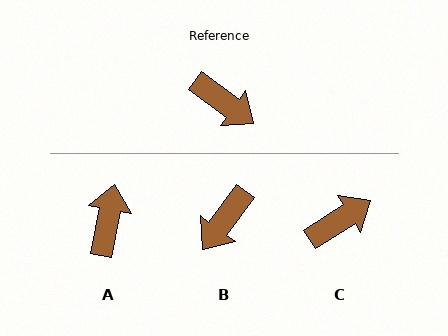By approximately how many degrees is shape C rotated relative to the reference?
Approximately 69 degrees counter-clockwise.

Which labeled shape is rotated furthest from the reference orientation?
A, about 115 degrees away.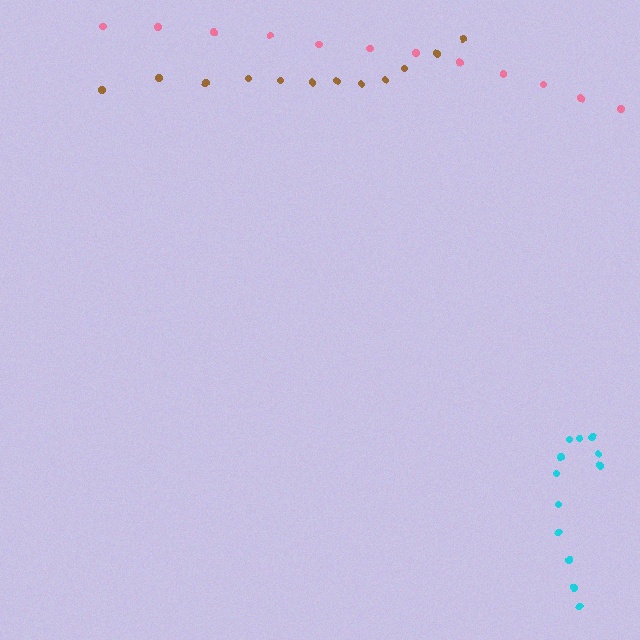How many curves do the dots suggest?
There are 3 distinct paths.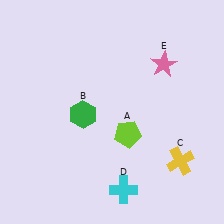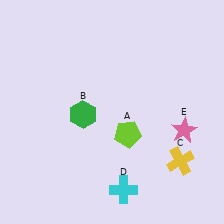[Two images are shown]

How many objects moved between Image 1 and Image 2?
1 object moved between the two images.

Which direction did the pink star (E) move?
The pink star (E) moved down.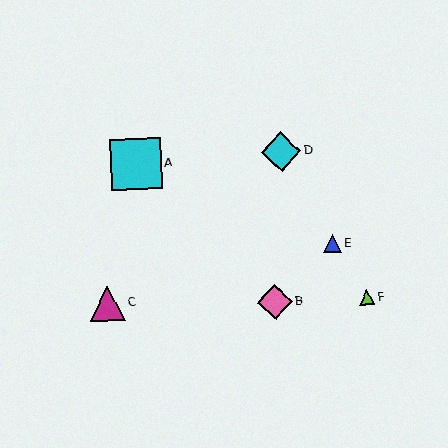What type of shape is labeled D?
Shape D is a cyan diamond.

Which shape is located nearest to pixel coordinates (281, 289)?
The pink diamond (labeled B) at (275, 302) is nearest to that location.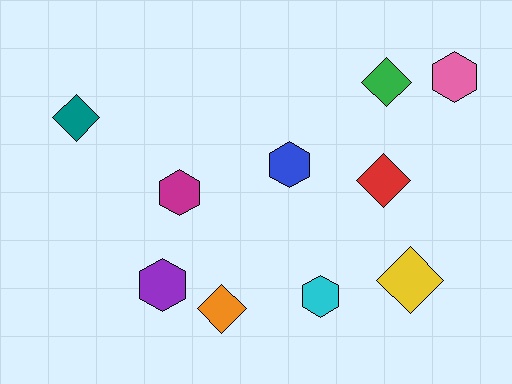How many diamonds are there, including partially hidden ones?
There are 5 diamonds.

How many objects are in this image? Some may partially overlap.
There are 10 objects.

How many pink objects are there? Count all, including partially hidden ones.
There is 1 pink object.